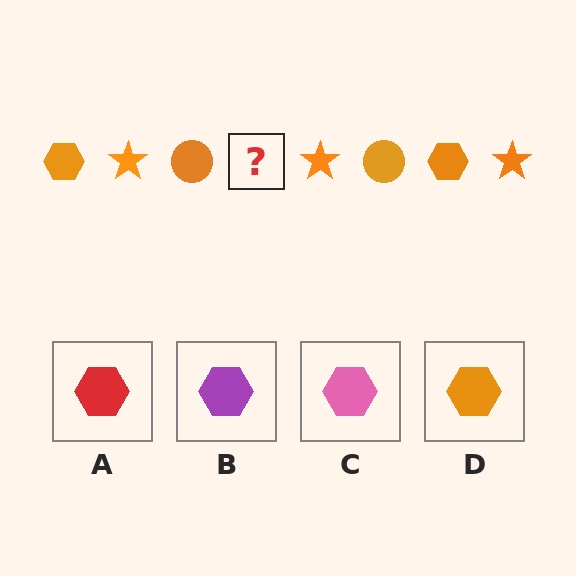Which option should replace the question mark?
Option D.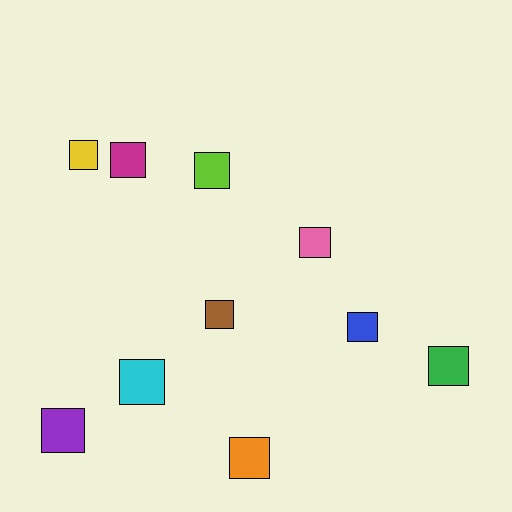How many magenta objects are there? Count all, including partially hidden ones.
There is 1 magenta object.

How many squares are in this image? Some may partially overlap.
There are 10 squares.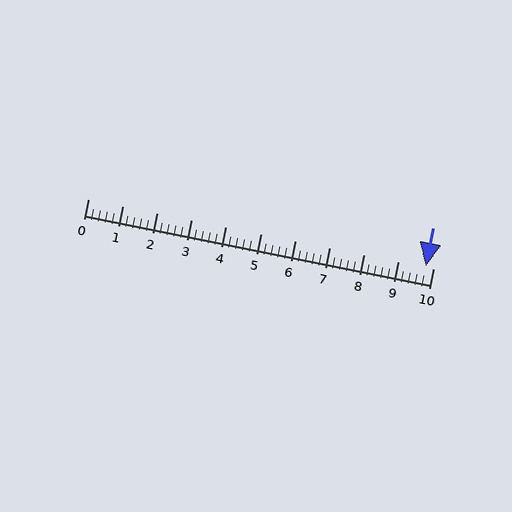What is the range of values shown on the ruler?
The ruler shows values from 0 to 10.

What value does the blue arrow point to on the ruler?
The blue arrow points to approximately 9.8.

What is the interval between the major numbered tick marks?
The major tick marks are spaced 1 units apart.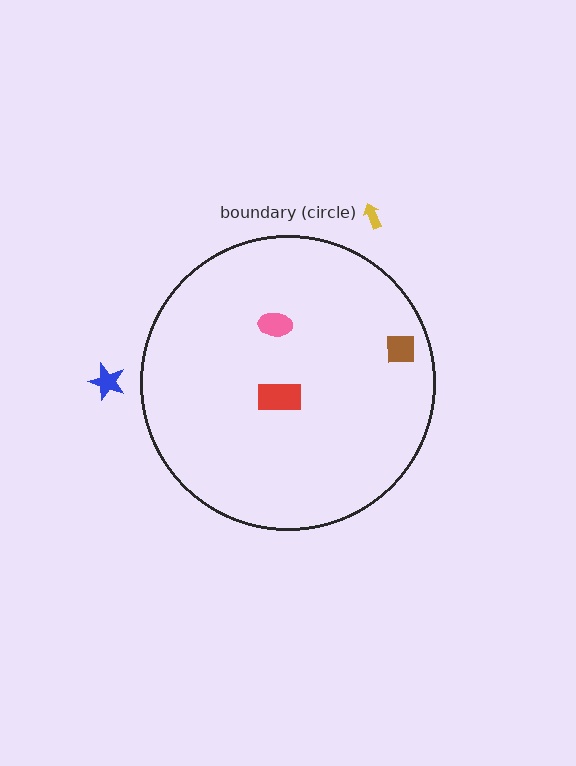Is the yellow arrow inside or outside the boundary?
Outside.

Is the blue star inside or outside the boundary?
Outside.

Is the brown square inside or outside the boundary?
Inside.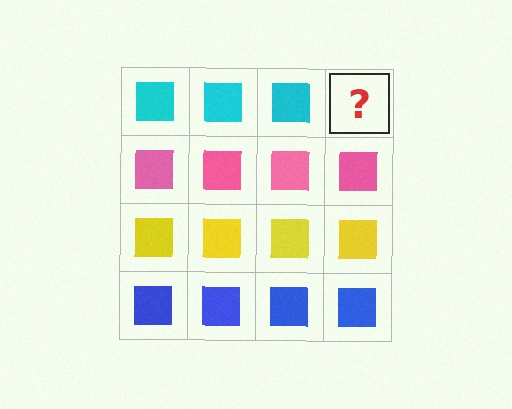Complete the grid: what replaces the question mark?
The question mark should be replaced with a cyan square.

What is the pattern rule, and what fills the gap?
The rule is that each row has a consistent color. The gap should be filled with a cyan square.